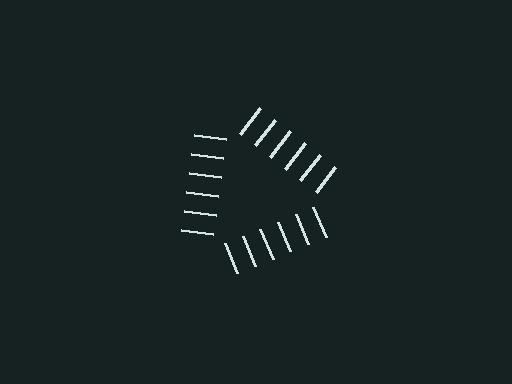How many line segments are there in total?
18 — 6 along each of the 3 edges.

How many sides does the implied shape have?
3 sides — the line-ends trace a triangle.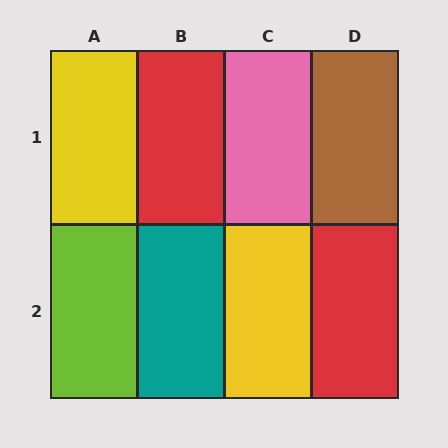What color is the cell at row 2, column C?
Yellow.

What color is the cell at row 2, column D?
Red.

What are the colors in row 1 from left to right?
Yellow, red, pink, brown.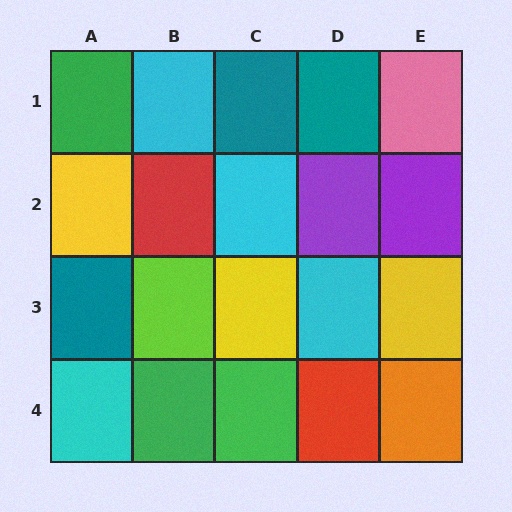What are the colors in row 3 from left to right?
Teal, lime, yellow, cyan, yellow.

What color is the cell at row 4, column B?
Green.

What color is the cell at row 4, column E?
Orange.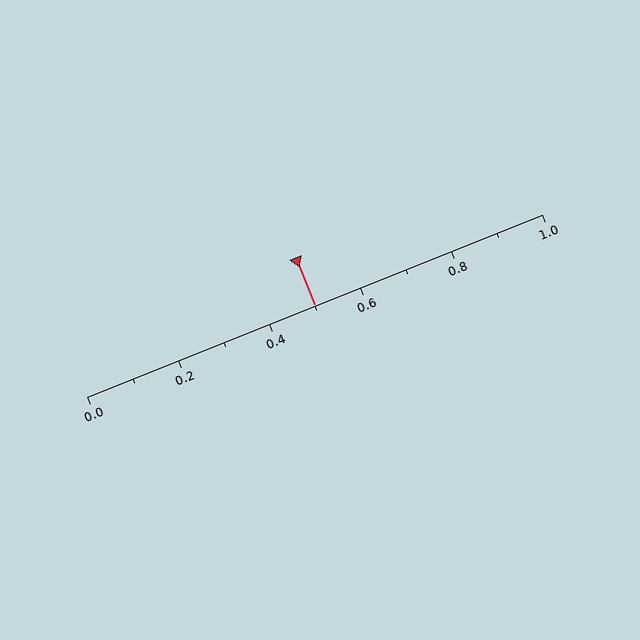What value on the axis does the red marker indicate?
The marker indicates approximately 0.5.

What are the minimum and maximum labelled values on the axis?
The axis runs from 0.0 to 1.0.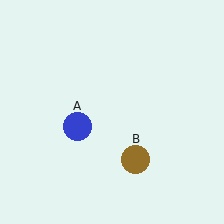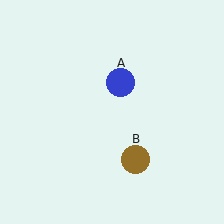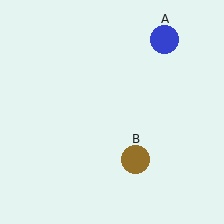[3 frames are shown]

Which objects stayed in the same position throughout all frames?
Brown circle (object B) remained stationary.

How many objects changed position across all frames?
1 object changed position: blue circle (object A).